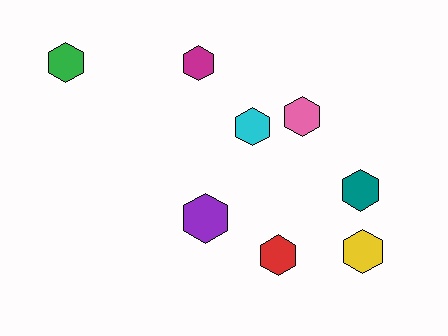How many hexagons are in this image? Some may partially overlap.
There are 8 hexagons.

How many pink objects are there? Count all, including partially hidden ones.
There is 1 pink object.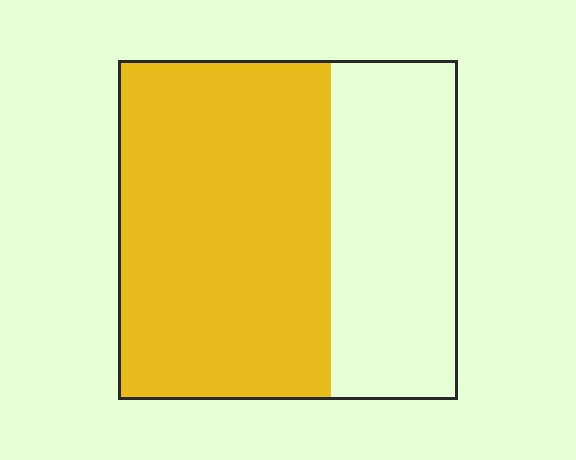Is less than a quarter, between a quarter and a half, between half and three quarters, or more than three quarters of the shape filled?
Between half and three quarters.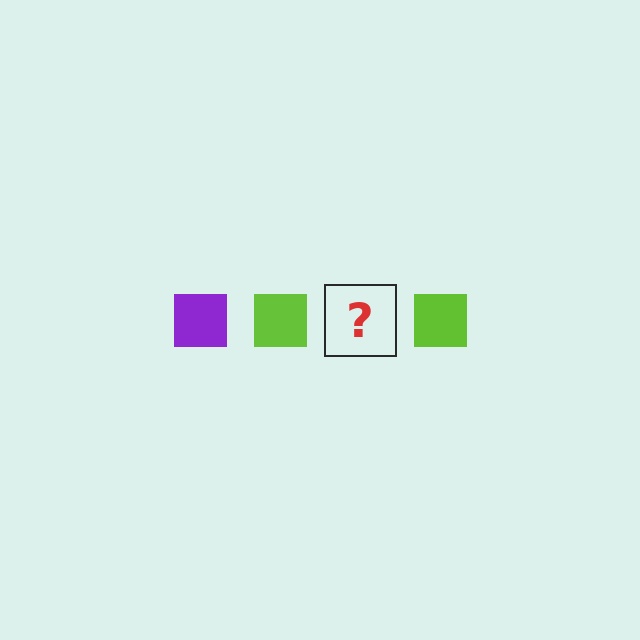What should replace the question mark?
The question mark should be replaced with a purple square.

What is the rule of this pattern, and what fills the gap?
The rule is that the pattern cycles through purple, lime squares. The gap should be filled with a purple square.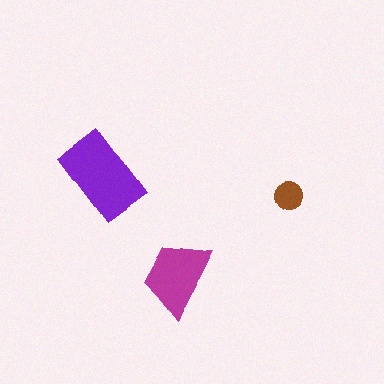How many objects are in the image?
There are 3 objects in the image.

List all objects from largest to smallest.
The purple rectangle, the magenta trapezoid, the brown circle.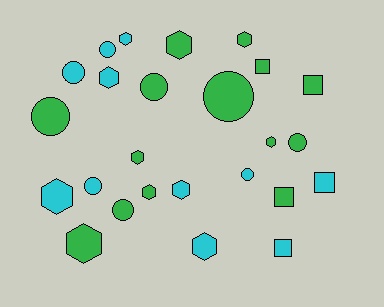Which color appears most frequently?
Green, with 14 objects.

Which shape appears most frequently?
Hexagon, with 11 objects.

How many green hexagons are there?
There are 6 green hexagons.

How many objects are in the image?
There are 25 objects.